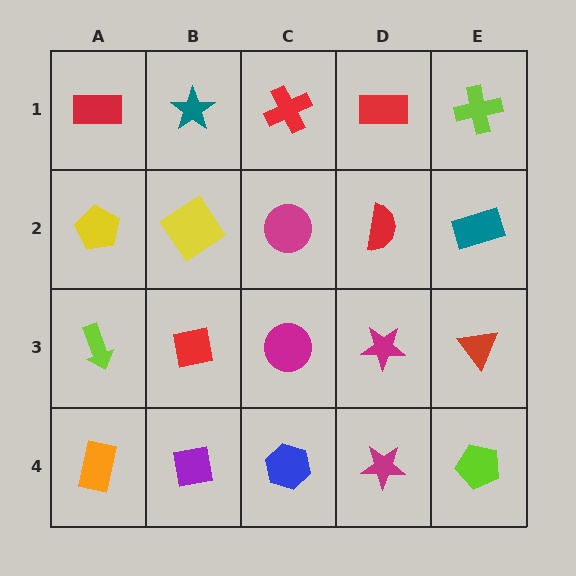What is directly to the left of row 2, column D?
A magenta circle.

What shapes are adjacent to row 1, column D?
A red semicircle (row 2, column D), a red cross (row 1, column C), a lime cross (row 1, column E).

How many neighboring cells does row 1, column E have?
2.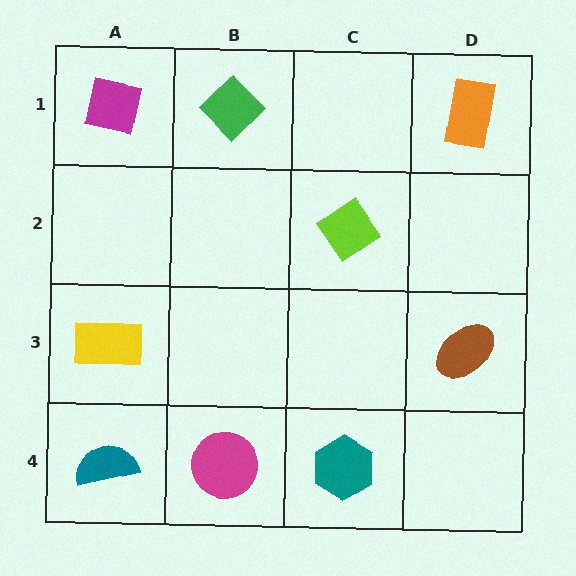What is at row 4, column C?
A teal hexagon.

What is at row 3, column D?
A brown ellipse.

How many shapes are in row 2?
1 shape.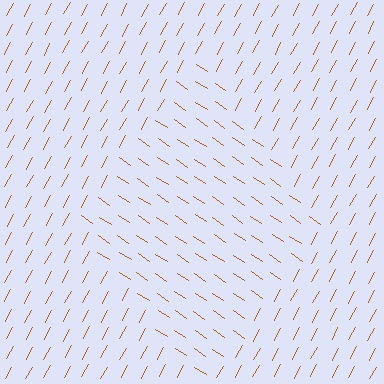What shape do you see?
I see a diamond.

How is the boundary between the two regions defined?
The boundary is defined purely by a change in line orientation (approximately 85 degrees difference). All lines are the same color and thickness.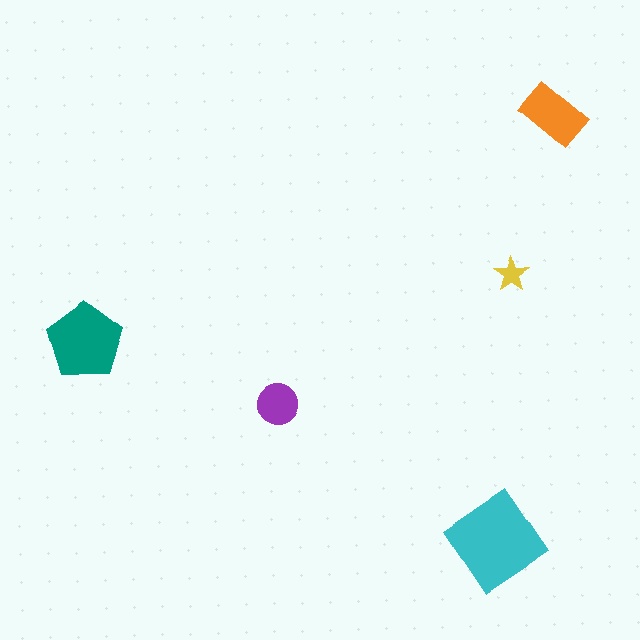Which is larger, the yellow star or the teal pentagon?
The teal pentagon.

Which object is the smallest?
The yellow star.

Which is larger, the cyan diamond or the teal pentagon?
The cyan diamond.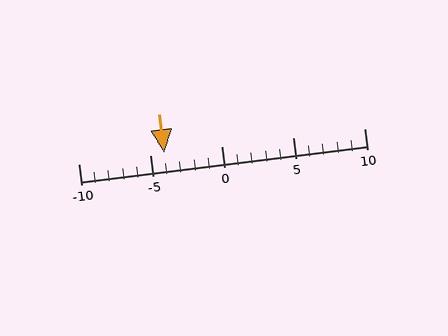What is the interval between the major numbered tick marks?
The major tick marks are spaced 5 units apart.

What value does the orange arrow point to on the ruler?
The orange arrow points to approximately -4.